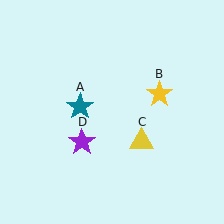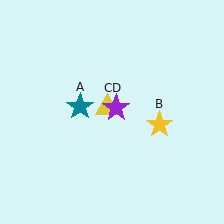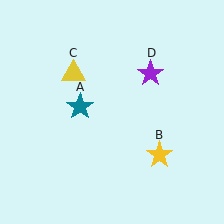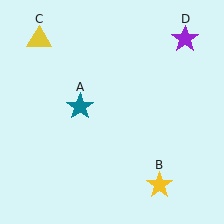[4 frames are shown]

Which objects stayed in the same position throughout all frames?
Teal star (object A) remained stationary.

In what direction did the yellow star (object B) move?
The yellow star (object B) moved down.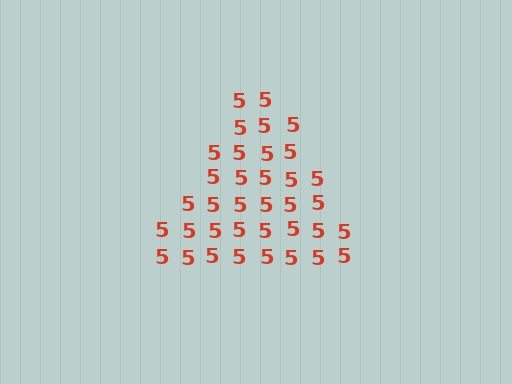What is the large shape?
The large shape is a triangle.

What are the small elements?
The small elements are digit 5's.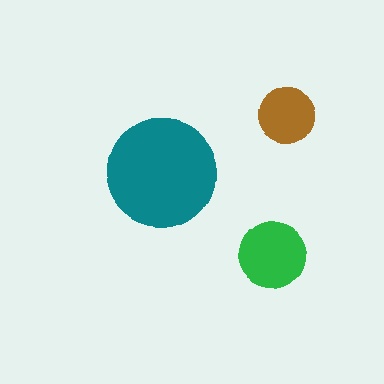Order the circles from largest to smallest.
the teal one, the green one, the brown one.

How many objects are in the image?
There are 3 objects in the image.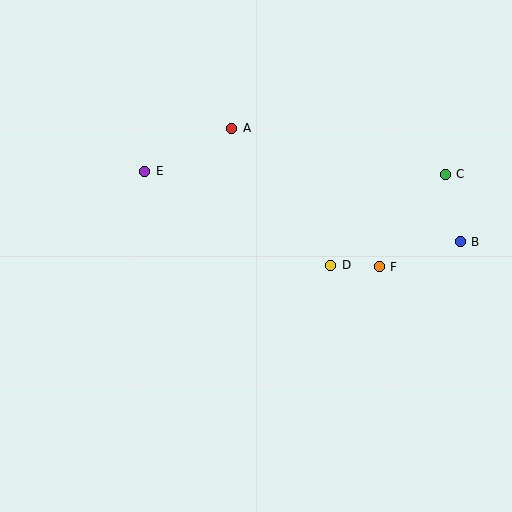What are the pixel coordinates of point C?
Point C is at (445, 174).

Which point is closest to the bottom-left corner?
Point E is closest to the bottom-left corner.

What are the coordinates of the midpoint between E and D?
The midpoint between E and D is at (238, 218).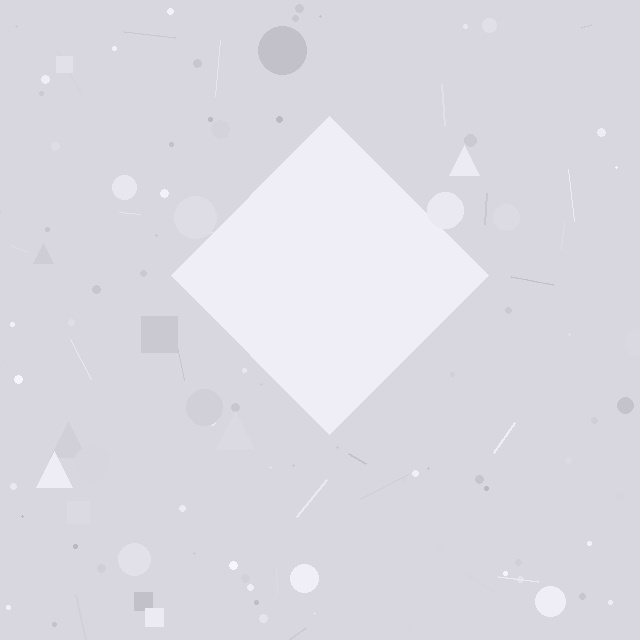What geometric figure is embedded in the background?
A diamond is embedded in the background.